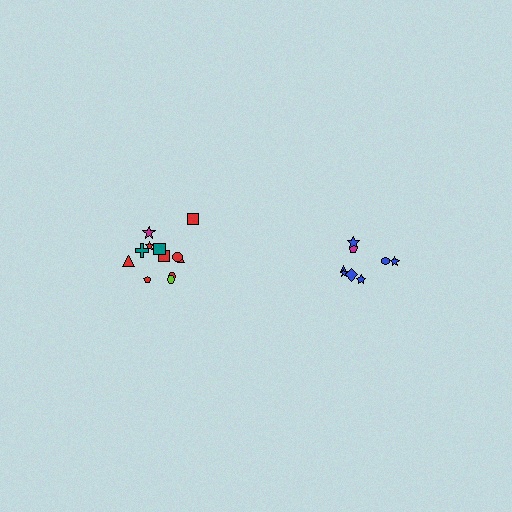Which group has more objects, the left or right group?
The left group.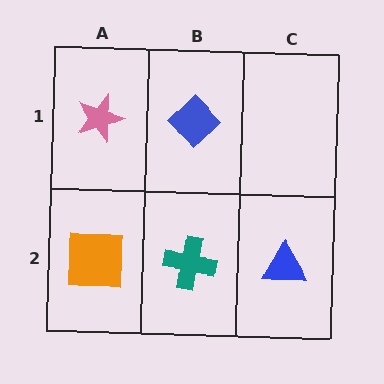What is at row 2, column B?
A teal cross.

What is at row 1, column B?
A blue diamond.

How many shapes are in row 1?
2 shapes.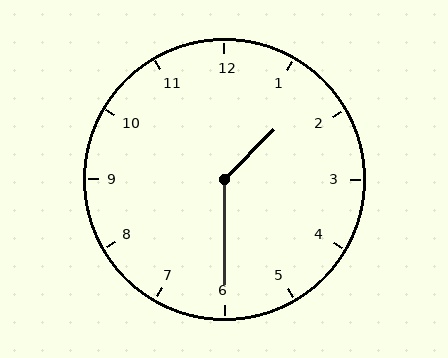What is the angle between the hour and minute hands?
Approximately 135 degrees.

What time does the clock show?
1:30.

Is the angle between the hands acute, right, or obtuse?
It is obtuse.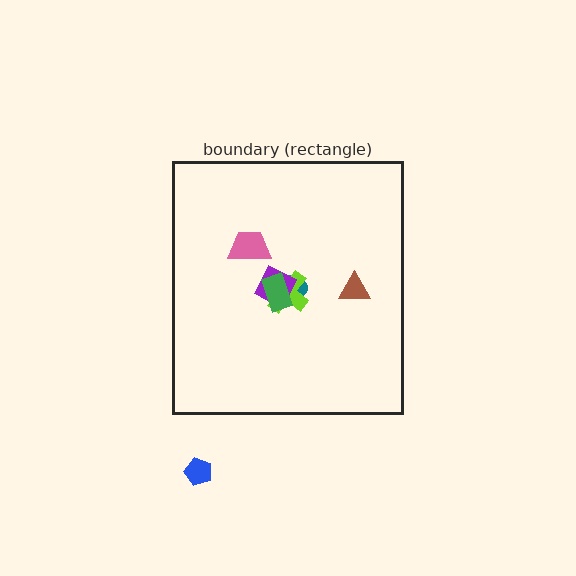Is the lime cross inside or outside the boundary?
Inside.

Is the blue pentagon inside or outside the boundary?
Outside.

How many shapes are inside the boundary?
6 inside, 1 outside.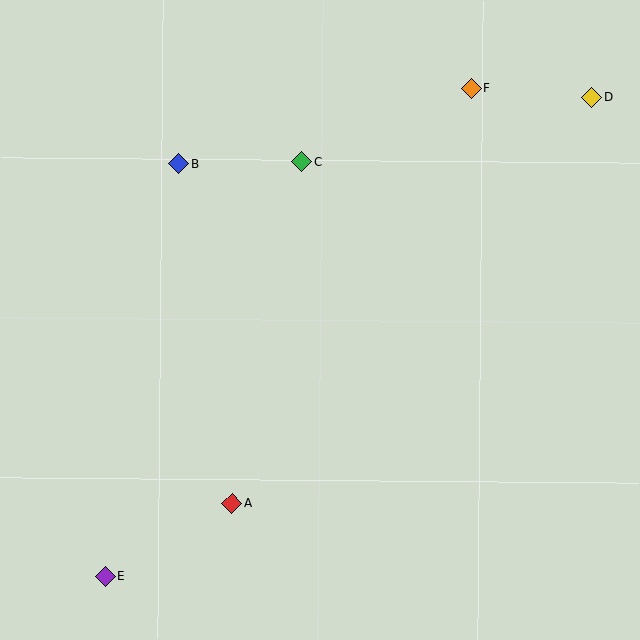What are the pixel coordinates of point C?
Point C is at (302, 162).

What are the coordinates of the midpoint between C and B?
The midpoint between C and B is at (241, 163).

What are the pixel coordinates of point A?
Point A is at (232, 503).